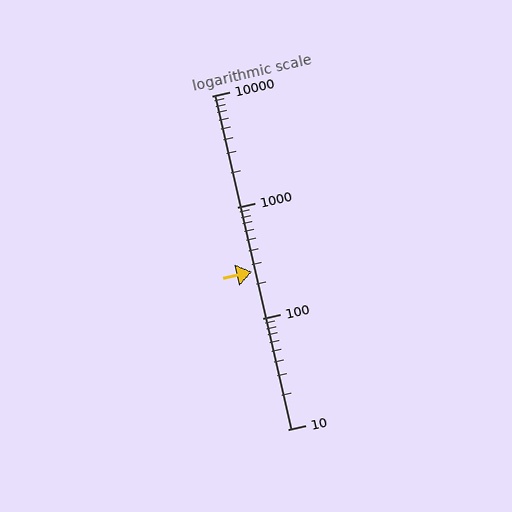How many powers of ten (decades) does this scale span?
The scale spans 3 decades, from 10 to 10000.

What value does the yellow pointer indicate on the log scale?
The pointer indicates approximately 260.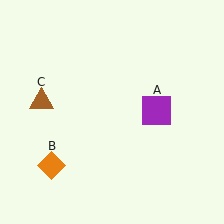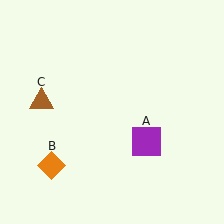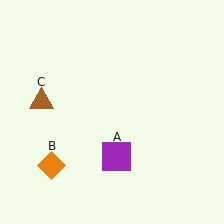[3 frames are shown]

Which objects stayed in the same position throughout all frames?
Orange diamond (object B) and brown triangle (object C) remained stationary.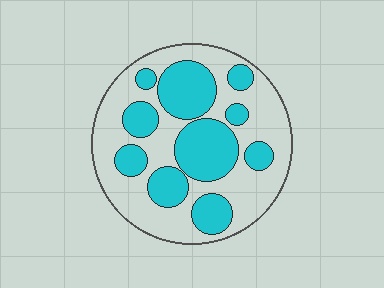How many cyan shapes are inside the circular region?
10.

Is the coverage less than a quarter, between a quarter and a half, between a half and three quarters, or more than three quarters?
Between a quarter and a half.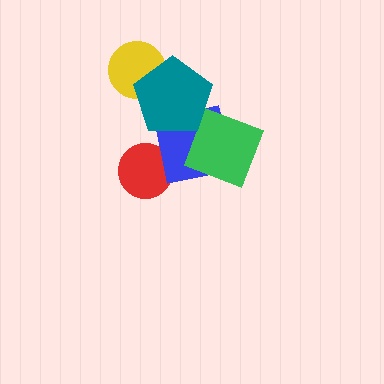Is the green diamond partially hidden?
Yes, it is partially covered by another shape.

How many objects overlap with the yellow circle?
1 object overlaps with the yellow circle.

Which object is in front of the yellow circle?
The teal pentagon is in front of the yellow circle.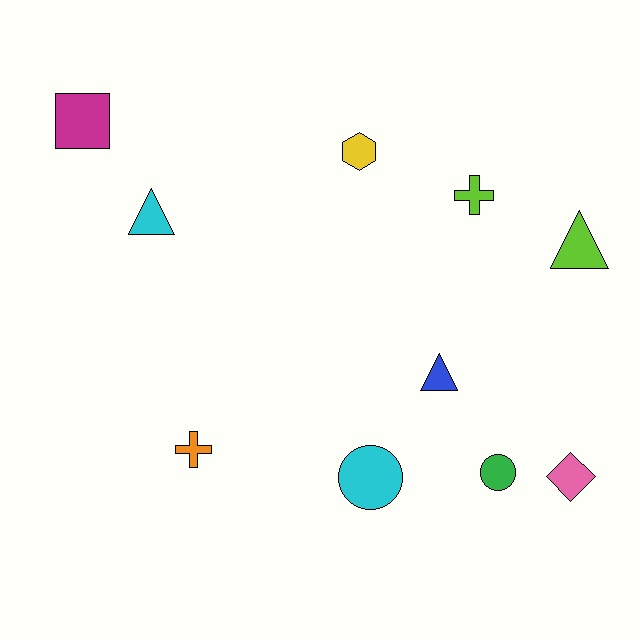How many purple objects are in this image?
There are no purple objects.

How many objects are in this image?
There are 10 objects.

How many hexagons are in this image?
There is 1 hexagon.